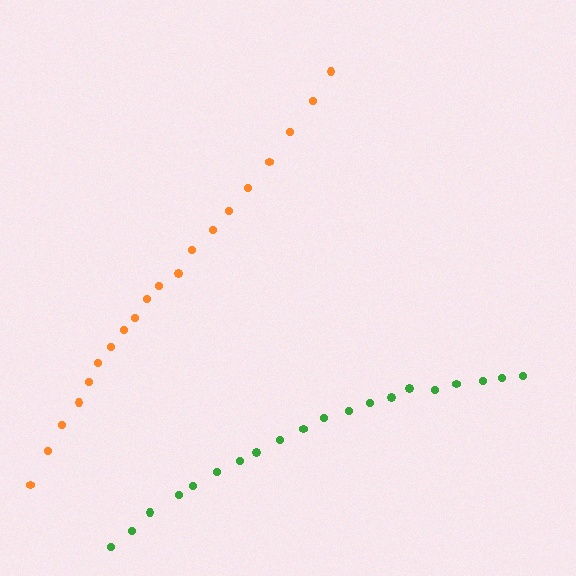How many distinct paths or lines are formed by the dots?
There are 2 distinct paths.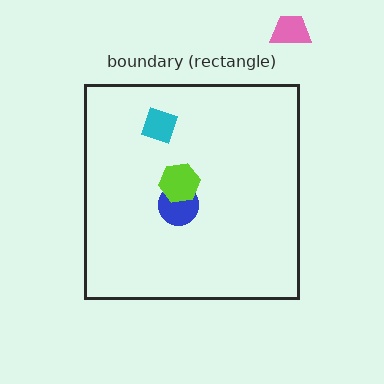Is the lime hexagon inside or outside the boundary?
Inside.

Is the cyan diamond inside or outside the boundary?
Inside.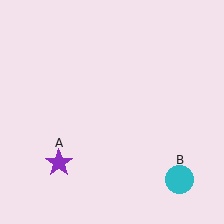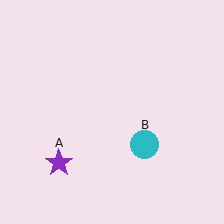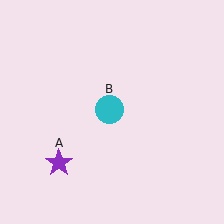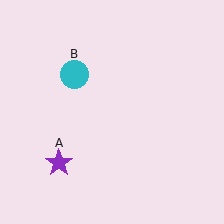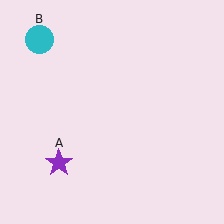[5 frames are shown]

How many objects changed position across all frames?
1 object changed position: cyan circle (object B).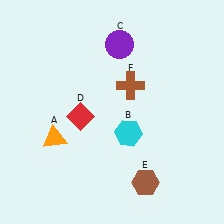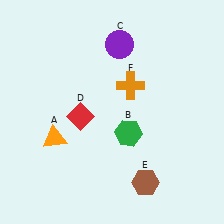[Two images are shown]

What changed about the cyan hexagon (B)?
In Image 1, B is cyan. In Image 2, it changed to green.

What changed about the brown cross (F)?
In Image 1, F is brown. In Image 2, it changed to orange.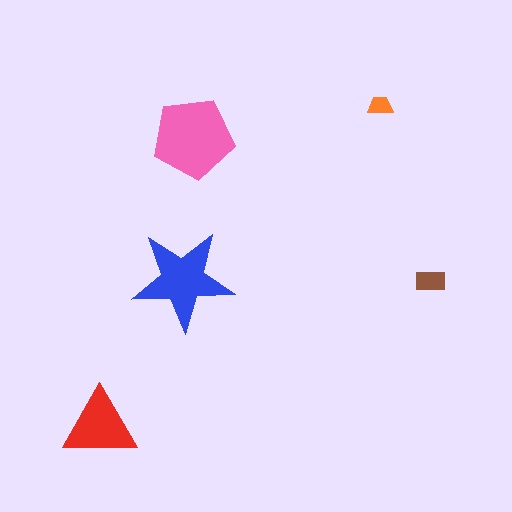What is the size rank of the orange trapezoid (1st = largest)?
5th.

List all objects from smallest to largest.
The orange trapezoid, the brown rectangle, the red triangle, the blue star, the pink pentagon.